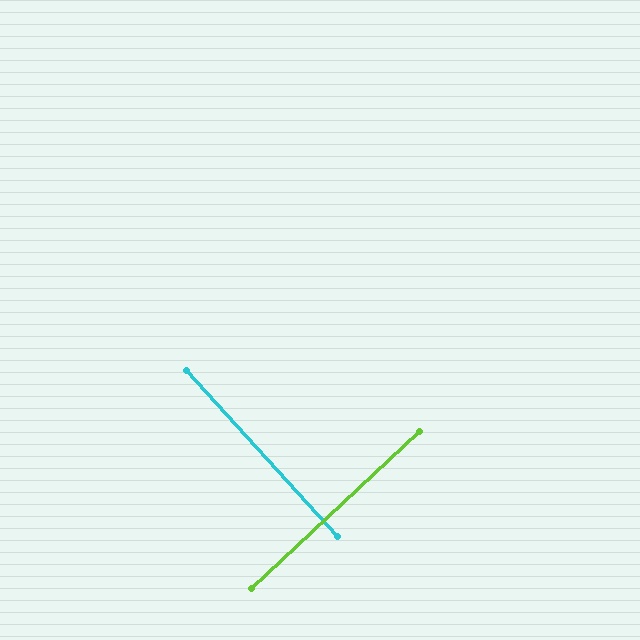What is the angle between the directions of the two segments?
Approximately 89 degrees.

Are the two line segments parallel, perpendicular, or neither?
Perpendicular — they meet at approximately 89°.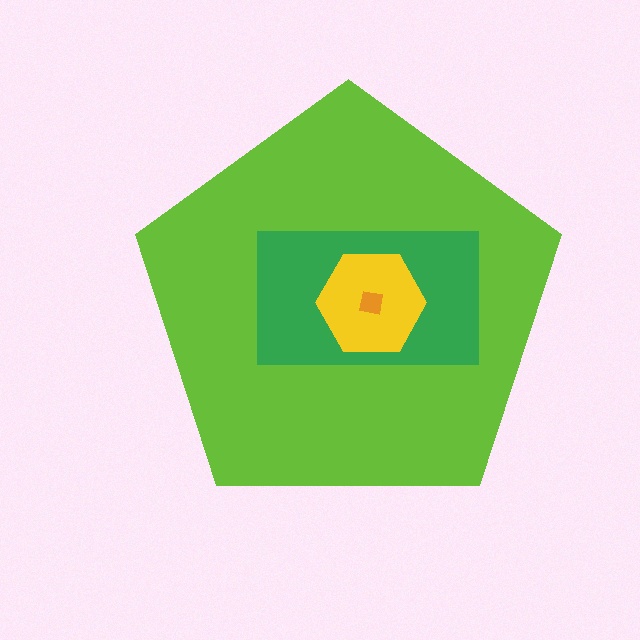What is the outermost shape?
The lime pentagon.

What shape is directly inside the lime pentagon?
The green rectangle.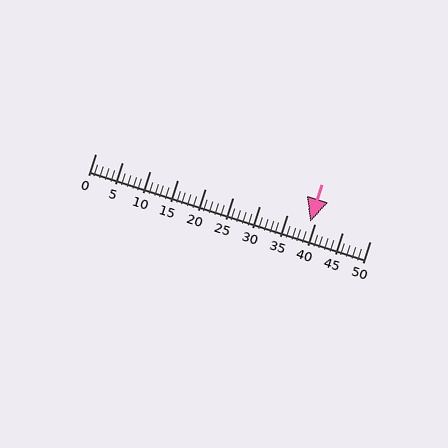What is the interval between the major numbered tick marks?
The major tick marks are spaced 5 units apart.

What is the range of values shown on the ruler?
The ruler shows values from 0 to 50.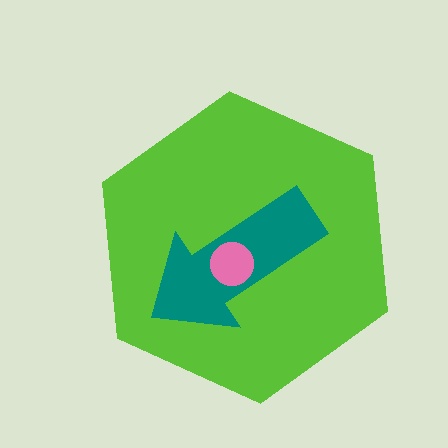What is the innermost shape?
The pink circle.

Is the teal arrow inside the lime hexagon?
Yes.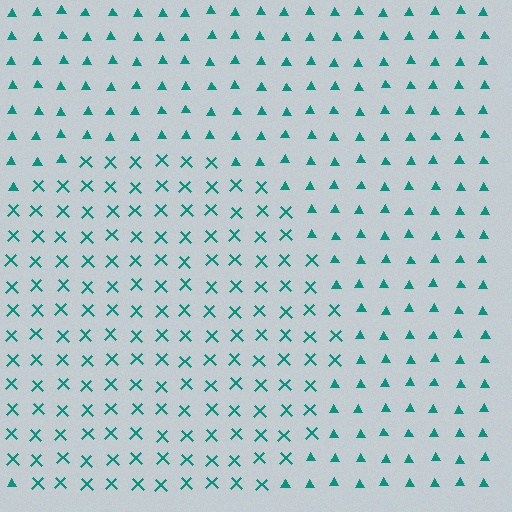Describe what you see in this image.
The image is filled with small teal elements arranged in a uniform grid. A circle-shaped region contains X marks, while the surrounding area contains triangles. The boundary is defined purely by the change in element shape.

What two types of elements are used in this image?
The image uses X marks inside the circle region and triangles outside it.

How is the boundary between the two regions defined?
The boundary is defined by a change in element shape: X marks inside vs. triangles outside. All elements share the same color and spacing.